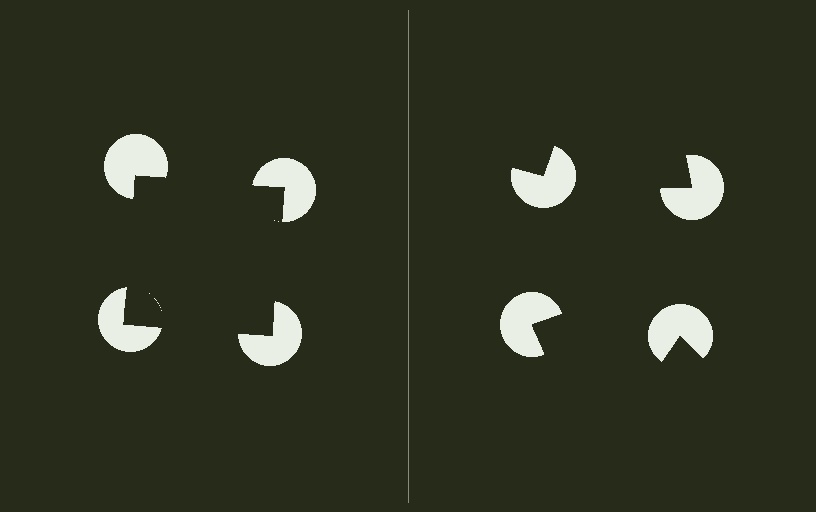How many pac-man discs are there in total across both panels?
8 — 4 on each side.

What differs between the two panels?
The pac-man discs are positioned identically on both sides; only the wedge orientations differ. On the left they align to a square; on the right they are misaligned.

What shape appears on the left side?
An illusory square.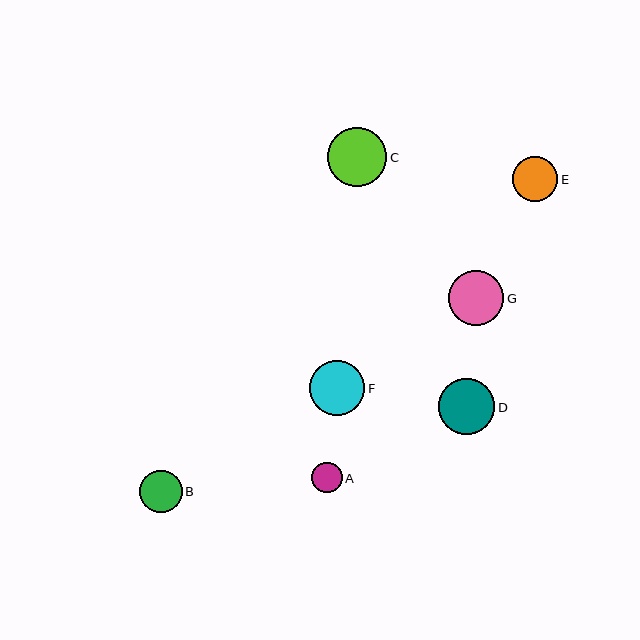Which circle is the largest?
Circle C is the largest with a size of approximately 60 pixels.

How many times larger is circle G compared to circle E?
Circle G is approximately 1.2 times the size of circle E.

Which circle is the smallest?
Circle A is the smallest with a size of approximately 31 pixels.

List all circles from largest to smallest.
From largest to smallest: C, D, F, G, E, B, A.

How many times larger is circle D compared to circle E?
Circle D is approximately 1.2 times the size of circle E.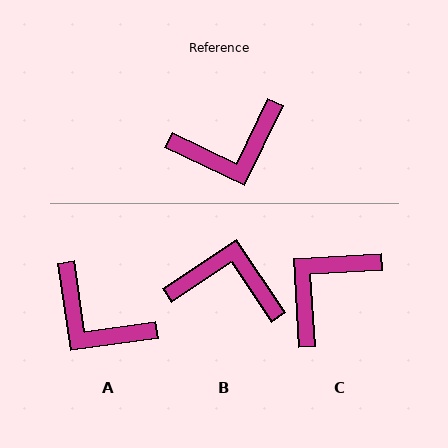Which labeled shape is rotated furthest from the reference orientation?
C, about 151 degrees away.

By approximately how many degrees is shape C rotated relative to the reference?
Approximately 151 degrees clockwise.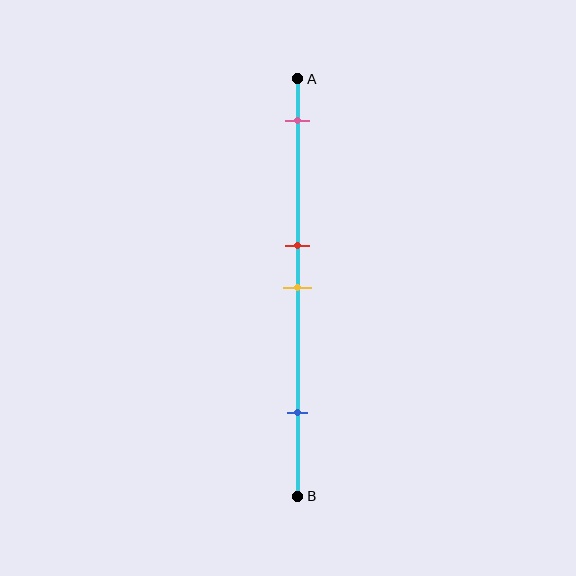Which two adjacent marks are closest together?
The red and yellow marks are the closest adjacent pair.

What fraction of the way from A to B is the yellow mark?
The yellow mark is approximately 50% (0.5) of the way from A to B.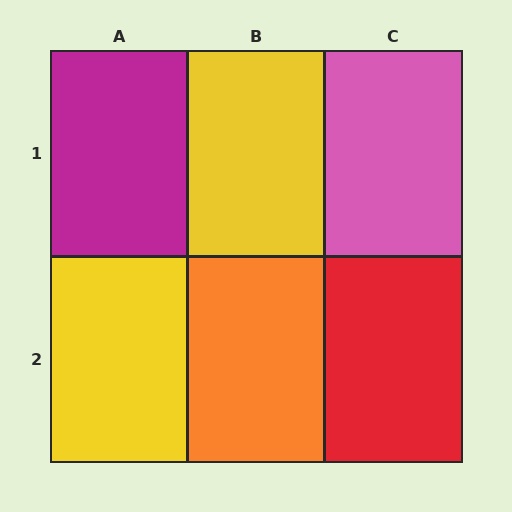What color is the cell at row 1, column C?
Pink.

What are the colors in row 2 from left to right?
Yellow, orange, red.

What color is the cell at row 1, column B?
Yellow.